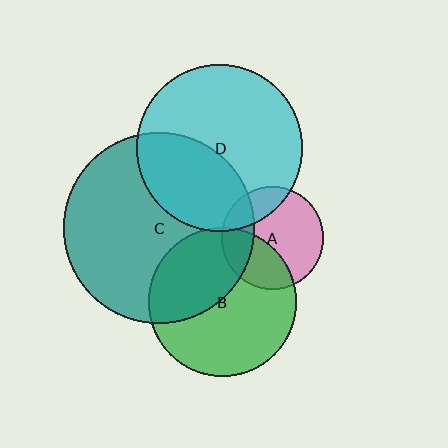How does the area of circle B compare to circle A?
Approximately 2.1 times.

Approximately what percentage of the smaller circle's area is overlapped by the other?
Approximately 25%.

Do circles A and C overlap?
Yes.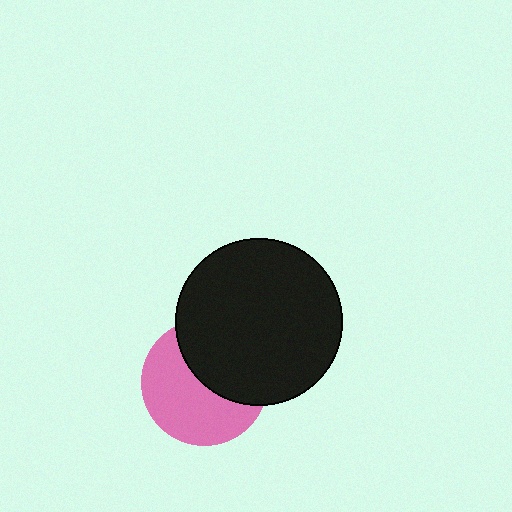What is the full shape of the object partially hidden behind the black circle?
The partially hidden object is a pink circle.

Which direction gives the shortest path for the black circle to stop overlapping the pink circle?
Moving toward the upper-right gives the shortest separation.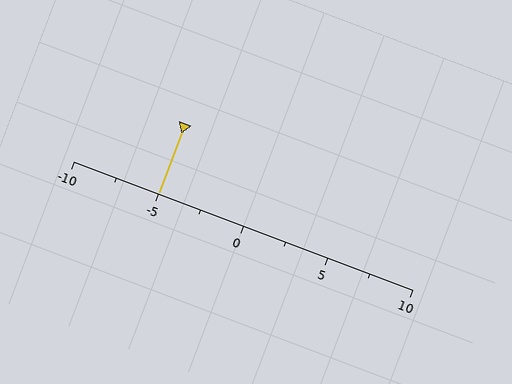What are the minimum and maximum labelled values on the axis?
The axis runs from -10 to 10.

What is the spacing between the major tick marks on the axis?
The major ticks are spaced 5 apart.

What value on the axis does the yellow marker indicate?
The marker indicates approximately -5.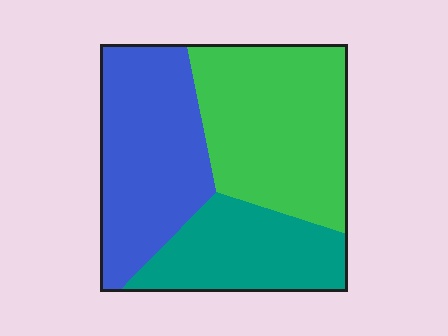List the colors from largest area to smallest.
From largest to smallest: green, blue, teal.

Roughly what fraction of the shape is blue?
Blue takes up about one third (1/3) of the shape.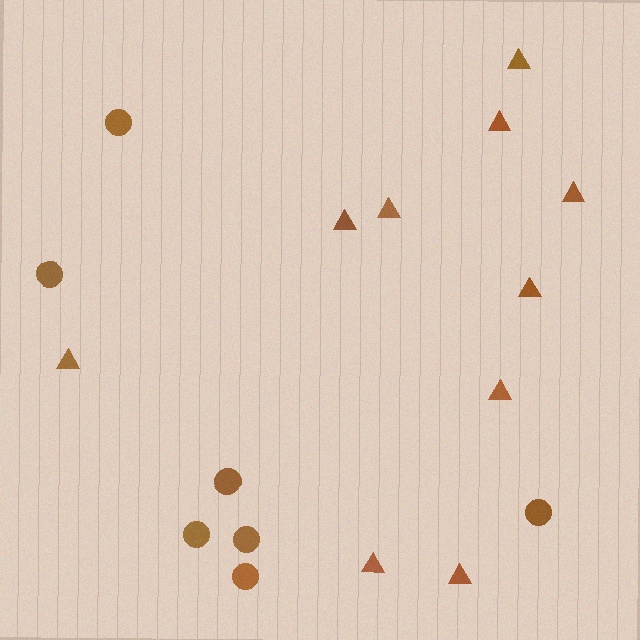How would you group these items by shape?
There are 2 groups: one group of triangles (10) and one group of circles (7).